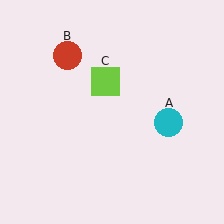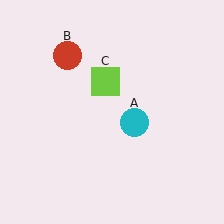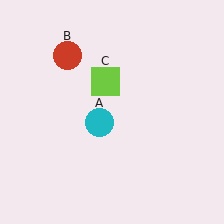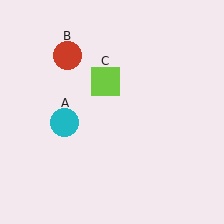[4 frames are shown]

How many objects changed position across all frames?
1 object changed position: cyan circle (object A).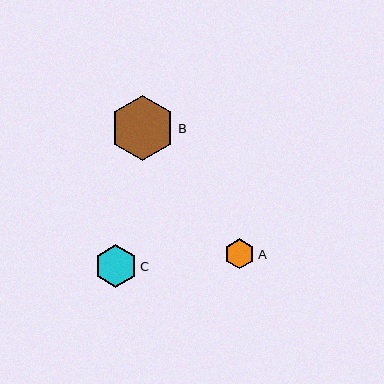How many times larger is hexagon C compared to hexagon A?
Hexagon C is approximately 1.4 times the size of hexagon A.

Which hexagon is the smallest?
Hexagon A is the smallest with a size of approximately 30 pixels.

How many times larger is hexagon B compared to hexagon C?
Hexagon B is approximately 1.5 times the size of hexagon C.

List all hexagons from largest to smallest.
From largest to smallest: B, C, A.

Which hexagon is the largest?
Hexagon B is the largest with a size of approximately 65 pixels.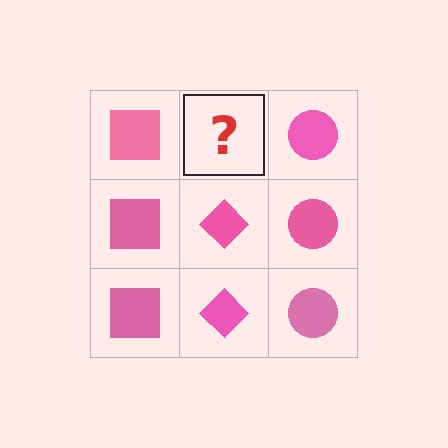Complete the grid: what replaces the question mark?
The question mark should be replaced with a pink diamond.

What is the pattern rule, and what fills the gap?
The rule is that each column has a consistent shape. The gap should be filled with a pink diamond.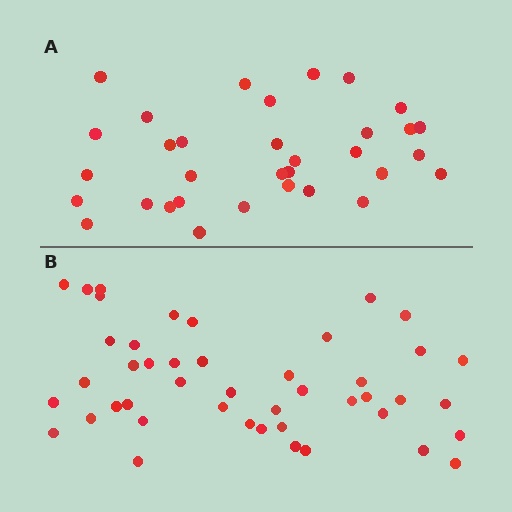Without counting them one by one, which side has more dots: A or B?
Region B (the bottom region) has more dots.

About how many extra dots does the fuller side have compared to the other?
Region B has roughly 12 or so more dots than region A.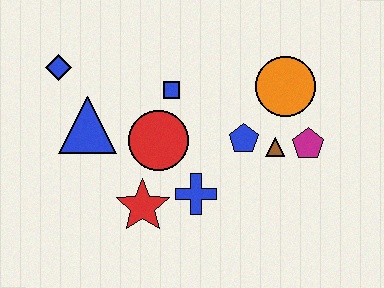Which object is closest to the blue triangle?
The blue diamond is closest to the blue triangle.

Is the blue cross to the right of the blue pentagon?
No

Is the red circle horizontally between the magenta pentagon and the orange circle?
No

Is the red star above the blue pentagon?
No